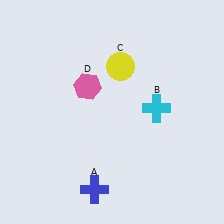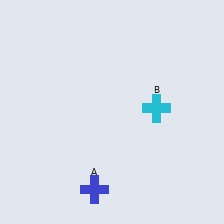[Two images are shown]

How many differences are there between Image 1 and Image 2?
There are 2 differences between the two images.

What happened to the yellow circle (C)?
The yellow circle (C) was removed in Image 2. It was in the top-right area of Image 1.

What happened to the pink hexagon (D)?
The pink hexagon (D) was removed in Image 2. It was in the top-left area of Image 1.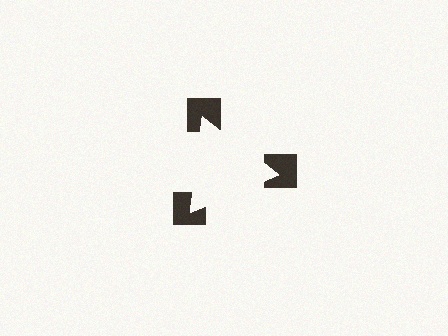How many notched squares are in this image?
There are 3 — one at each vertex of the illusory triangle.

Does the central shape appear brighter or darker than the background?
It typically appears slightly brighter than the background, even though no actual brightness change is drawn.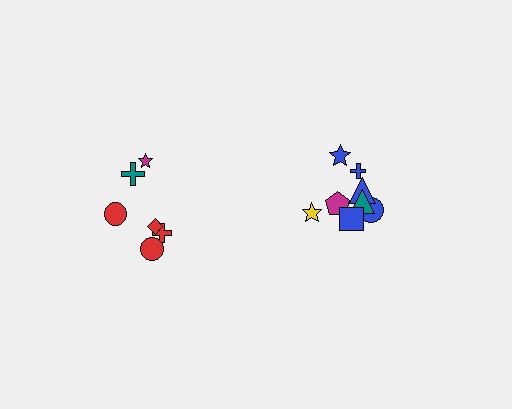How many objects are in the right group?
There are 8 objects.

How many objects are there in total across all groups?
There are 14 objects.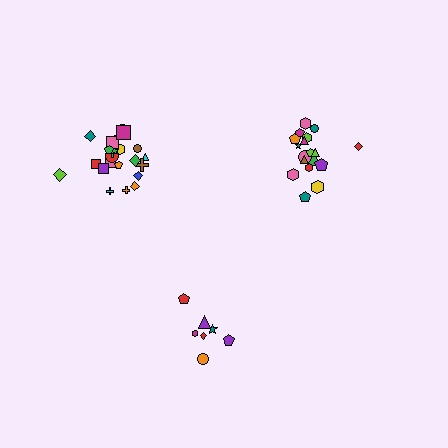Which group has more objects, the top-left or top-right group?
The top-left group.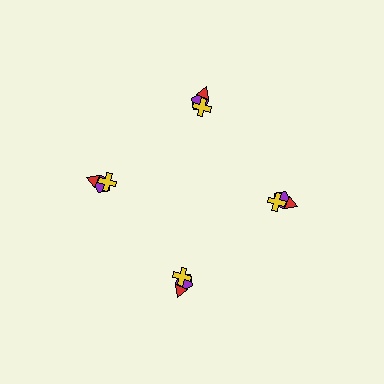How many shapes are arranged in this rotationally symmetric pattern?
There are 12 shapes, arranged in 4 groups of 3.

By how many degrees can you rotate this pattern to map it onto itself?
The pattern maps onto itself every 90 degrees of rotation.